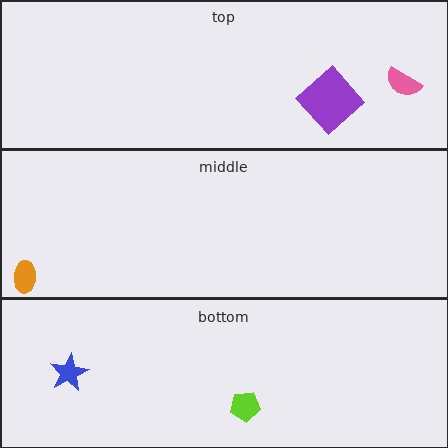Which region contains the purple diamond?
The top region.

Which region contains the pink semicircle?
The top region.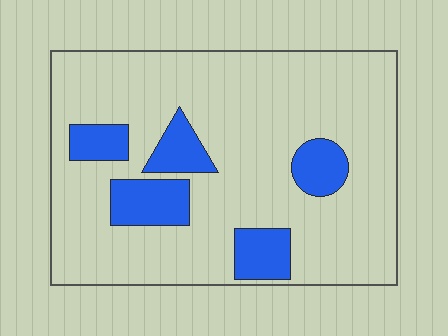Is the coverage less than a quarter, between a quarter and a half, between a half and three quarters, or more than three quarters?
Less than a quarter.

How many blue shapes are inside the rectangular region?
5.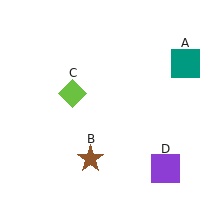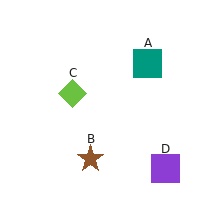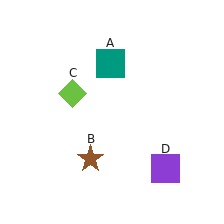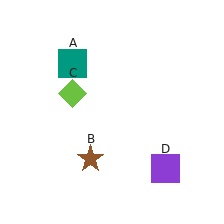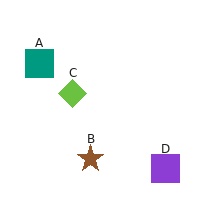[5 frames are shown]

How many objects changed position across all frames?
1 object changed position: teal square (object A).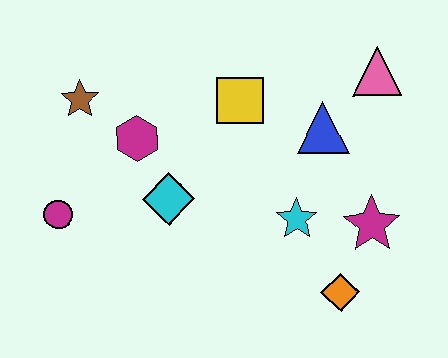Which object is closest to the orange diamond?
The magenta star is closest to the orange diamond.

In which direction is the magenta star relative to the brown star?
The magenta star is to the right of the brown star.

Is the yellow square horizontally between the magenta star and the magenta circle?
Yes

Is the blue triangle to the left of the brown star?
No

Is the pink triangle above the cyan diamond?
Yes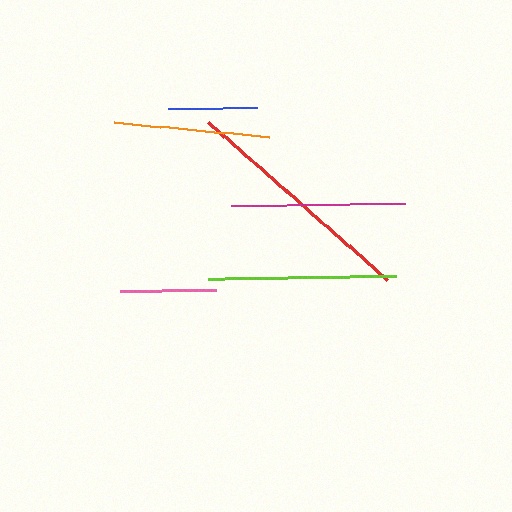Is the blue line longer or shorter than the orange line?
The orange line is longer than the blue line.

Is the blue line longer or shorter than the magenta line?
The magenta line is longer than the blue line.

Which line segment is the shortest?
The blue line is the shortest at approximately 89 pixels.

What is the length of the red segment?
The red segment is approximately 240 pixels long.